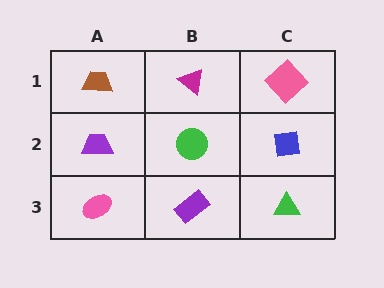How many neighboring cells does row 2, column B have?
4.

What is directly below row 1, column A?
A purple trapezoid.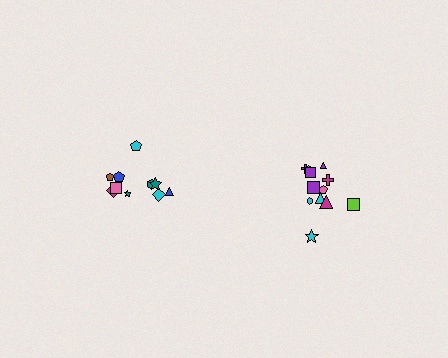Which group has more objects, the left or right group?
The right group.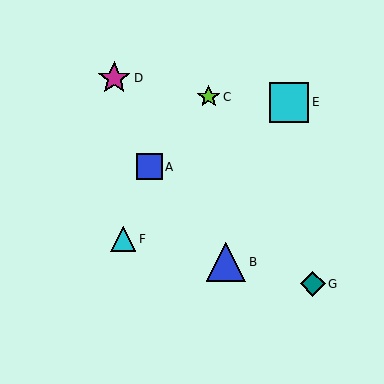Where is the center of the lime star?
The center of the lime star is at (209, 97).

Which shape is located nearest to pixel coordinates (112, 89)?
The magenta star (labeled D) at (114, 78) is nearest to that location.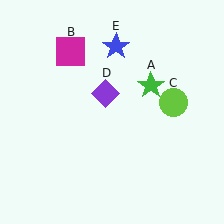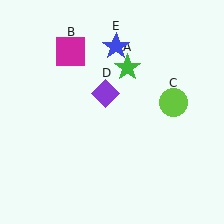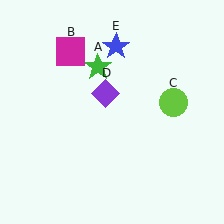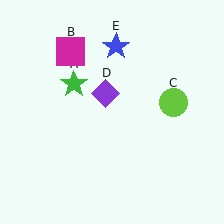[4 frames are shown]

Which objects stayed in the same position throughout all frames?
Magenta square (object B) and lime circle (object C) and purple diamond (object D) and blue star (object E) remained stationary.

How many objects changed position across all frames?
1 object changed position: green star (object A).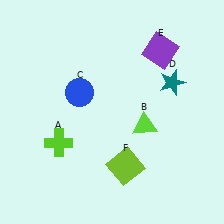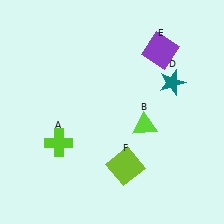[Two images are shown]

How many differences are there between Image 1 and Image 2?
There is 1 difference between the two images.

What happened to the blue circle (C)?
The blue circle (C) was removed in Image 2. It was in the top-left area of Image 1.